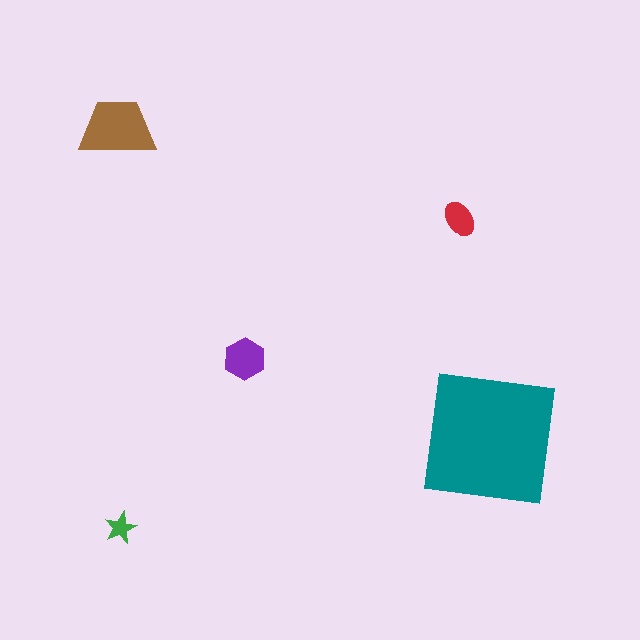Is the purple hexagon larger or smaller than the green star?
Larger.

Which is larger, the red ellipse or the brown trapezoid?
The brown trapezoid.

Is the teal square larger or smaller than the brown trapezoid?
Larger.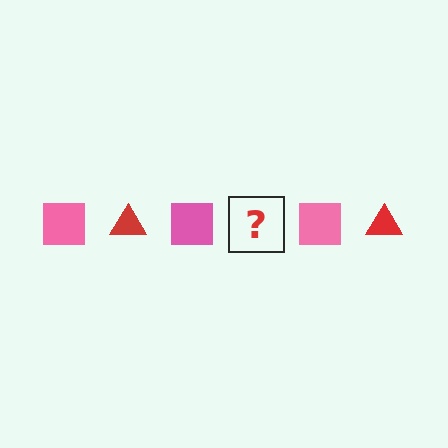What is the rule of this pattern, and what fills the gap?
The rule is that the pattern alternates between pink square and red triangle. The gap should be filled with a red triangle.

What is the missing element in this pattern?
The missing element is a red triangle.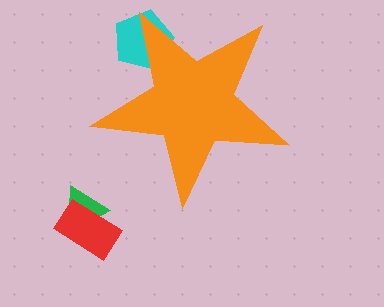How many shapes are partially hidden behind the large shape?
1 shape is partially hidden.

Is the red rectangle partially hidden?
No, the red rectangle is fully visible.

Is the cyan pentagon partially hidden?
Yes, the cyan pentagon is partially hidden behind the orange star.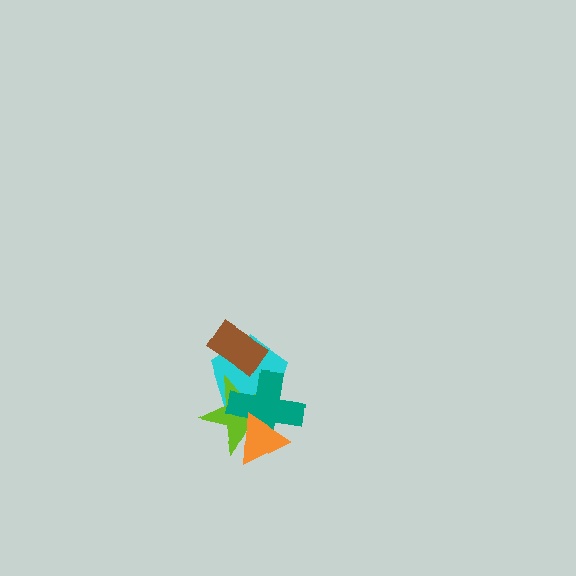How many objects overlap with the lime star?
3 objects overlap with the lime star.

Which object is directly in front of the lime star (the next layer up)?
The teal cross is directly in front of the lime star.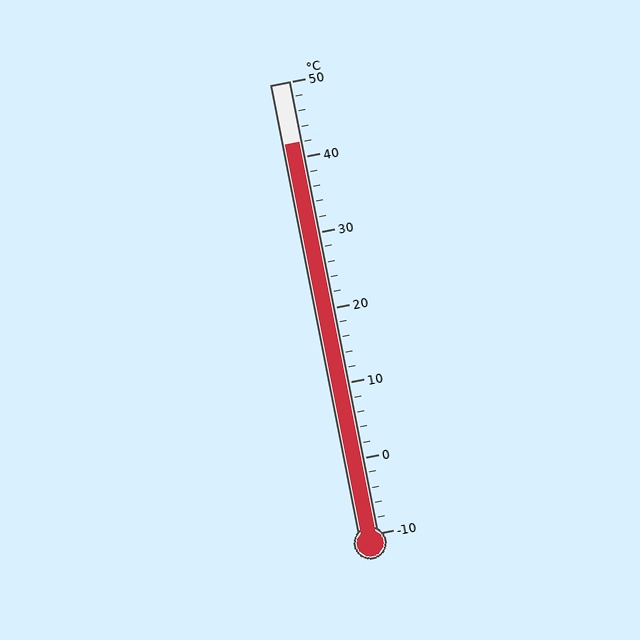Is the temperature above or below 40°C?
The temperature is above 40°C.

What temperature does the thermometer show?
The thermometer shows approximately 42°C.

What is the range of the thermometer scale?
The thermometer scale ranges from -10°C to 50°C.